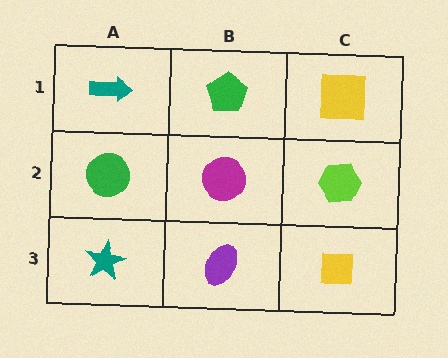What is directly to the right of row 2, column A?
A magenta circle.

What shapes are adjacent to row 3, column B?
A magenta circle (row 2, column B), a teal star (row 3, column A), a yellow square (row 3, column C).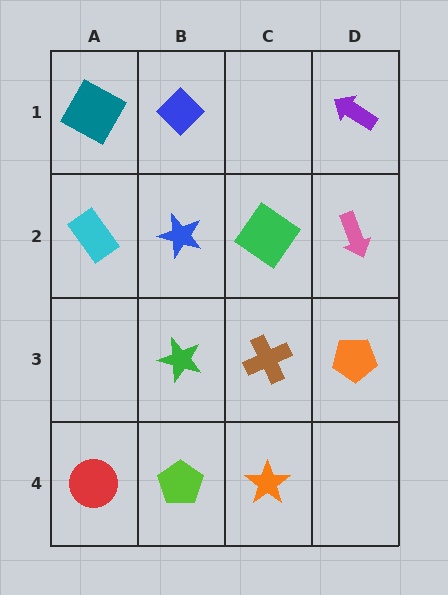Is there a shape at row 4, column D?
No, that cell is empty.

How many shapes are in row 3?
3 shapes.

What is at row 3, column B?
A green star.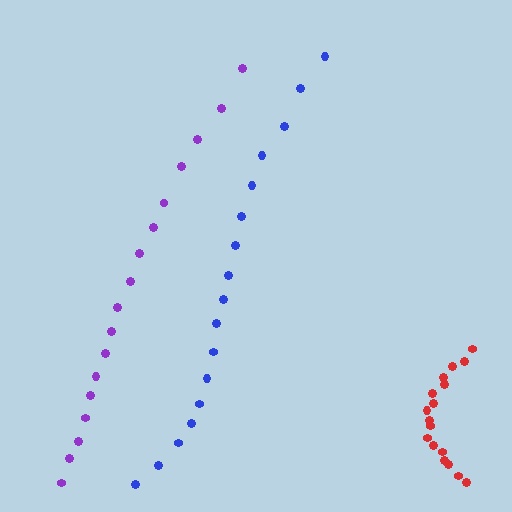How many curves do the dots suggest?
There are 3 distinct paths.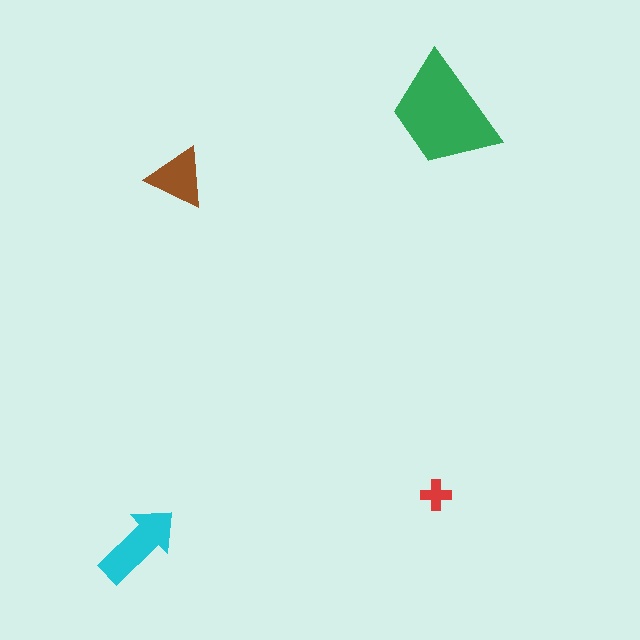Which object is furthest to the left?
The cyan arrow is leftmost.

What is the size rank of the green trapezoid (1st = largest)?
1st.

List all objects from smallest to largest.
The red cross, the brown triangle, the cyan arrow, the green trapezoid.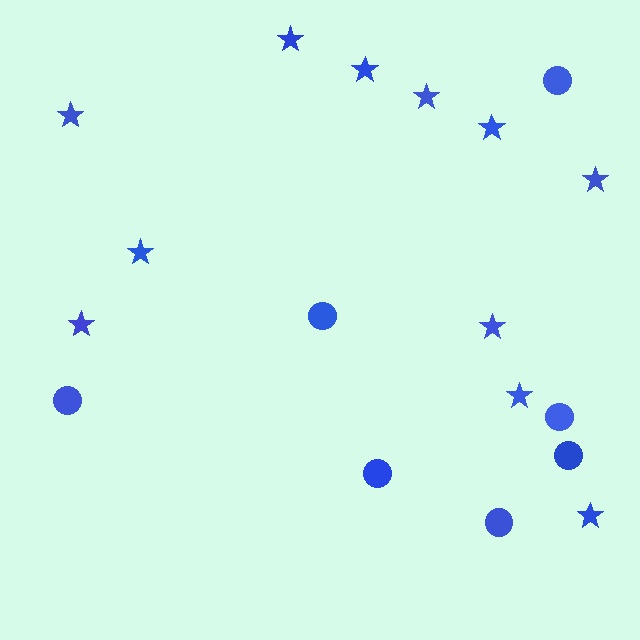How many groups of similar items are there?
There are 2 groups: one group of circles (7) and one group of stars (11).